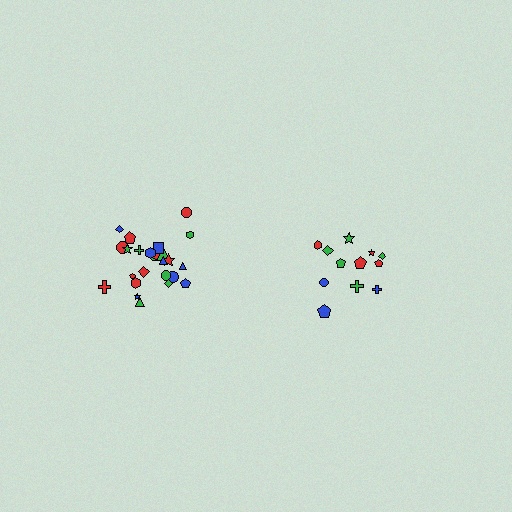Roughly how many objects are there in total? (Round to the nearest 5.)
Roughly 35 objects in total.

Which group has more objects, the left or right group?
The left group.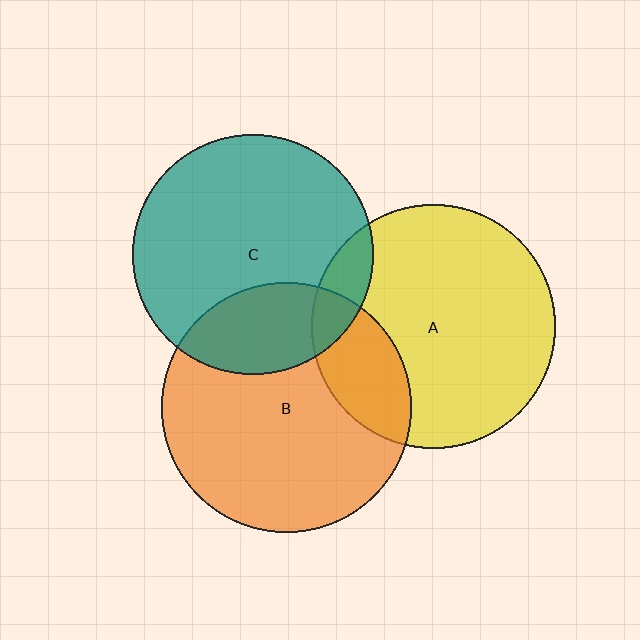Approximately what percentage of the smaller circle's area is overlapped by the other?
Approximately 20%.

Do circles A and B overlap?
Yes.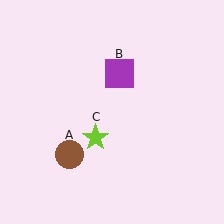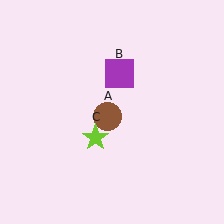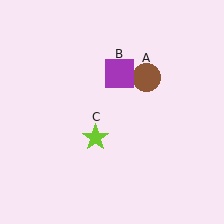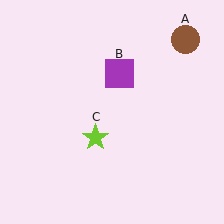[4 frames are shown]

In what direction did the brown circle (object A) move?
The brown circle (object A) moved up and to the right.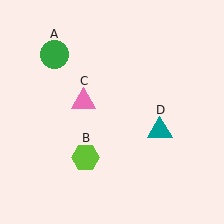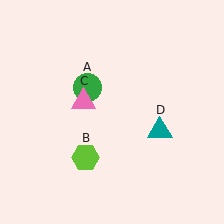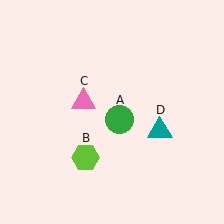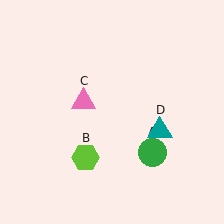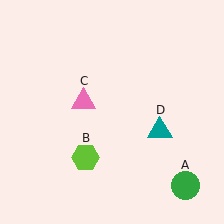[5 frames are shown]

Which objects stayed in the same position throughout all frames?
Lime hexagon (object B) and pink triangle (object C) and teal triangle (object D) remained stationary.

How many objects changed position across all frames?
1 object changed position: green circle (object A).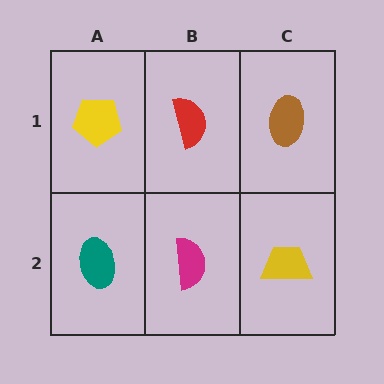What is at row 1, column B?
A red semicircle.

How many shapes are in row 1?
3 shapes.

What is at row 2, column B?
A magenta semicircle.